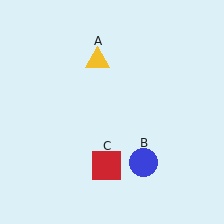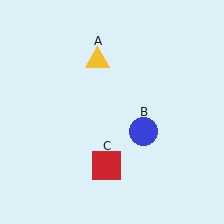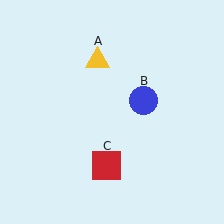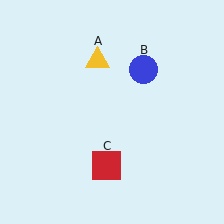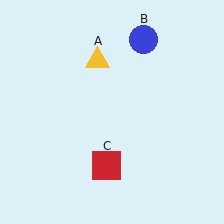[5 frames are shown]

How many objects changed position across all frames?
1 object changed position: blue circle (object B).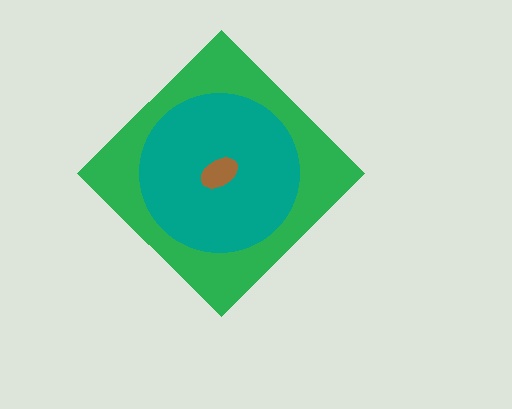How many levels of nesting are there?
3.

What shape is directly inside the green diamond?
The teal circle.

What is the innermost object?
The brown ellipse.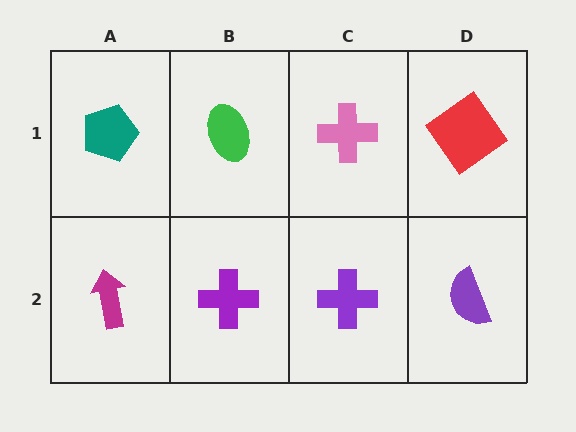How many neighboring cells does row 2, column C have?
3.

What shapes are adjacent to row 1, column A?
A magenta arrow (row 2, column A), a green ellipse (row 1, column B).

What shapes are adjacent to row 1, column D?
A purple semicircle (row 2, column D), a pink cross (row 1, column C).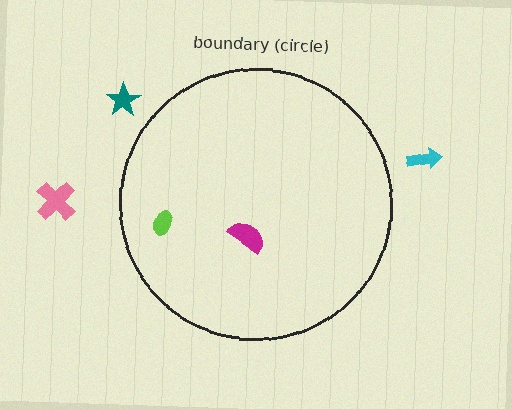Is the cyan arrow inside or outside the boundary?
Outside.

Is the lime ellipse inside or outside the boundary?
Inside.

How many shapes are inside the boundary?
2 inside, 3 outside.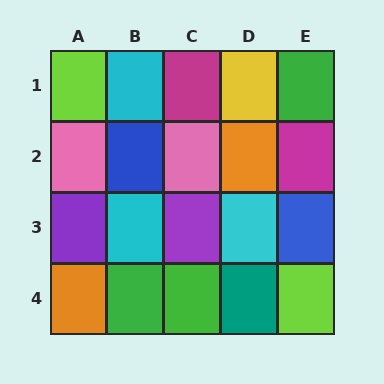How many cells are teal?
1 cell is teal.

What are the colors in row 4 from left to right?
Orange, green, green, teal, lime.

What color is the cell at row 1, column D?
Yellow.